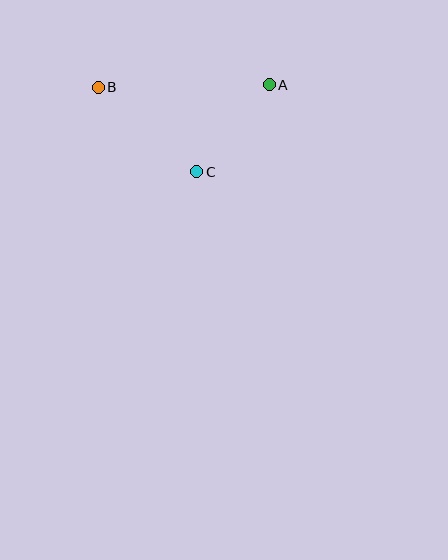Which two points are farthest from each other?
Points A and B are farthest from each other.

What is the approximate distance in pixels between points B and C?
The distance between B and C is approximately 130 pixels.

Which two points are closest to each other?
Points A and C are closest to each other.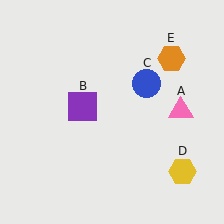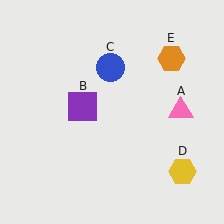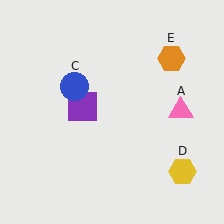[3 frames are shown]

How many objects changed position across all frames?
1 object changed position: blue circle (object C).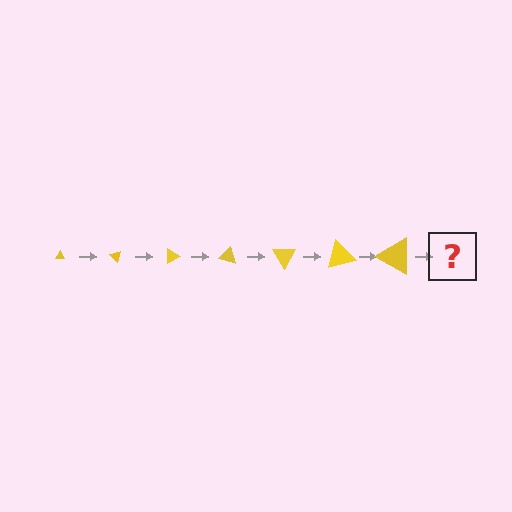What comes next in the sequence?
The next element should be a triangle, larger than the previous one and rotated 315 degrees from the start.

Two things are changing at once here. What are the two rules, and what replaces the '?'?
The two rules are that the triangle grows larger each step and it rotates 45 degrees each step. The '?' should be a triangle, larger than the previous one and rotated 315 degrees from the start.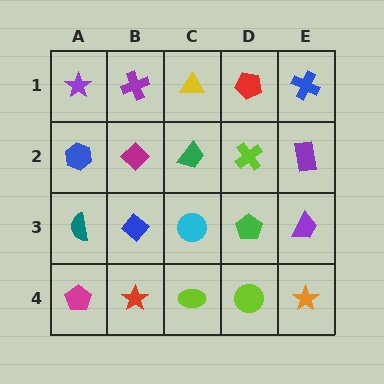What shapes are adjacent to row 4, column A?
A teal semicircle (row 3, column A), a red star (row 4, column B).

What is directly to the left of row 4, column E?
A lime circle.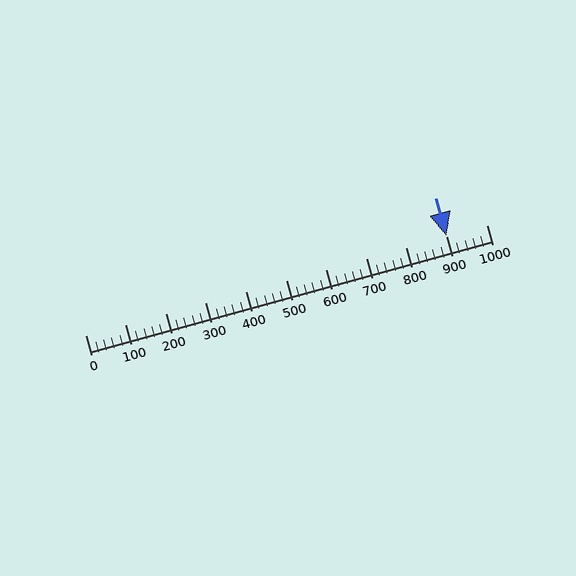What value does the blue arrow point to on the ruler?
The blue arrow points to approximately 900.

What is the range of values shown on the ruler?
The ruler shows values from 0 to 1000.